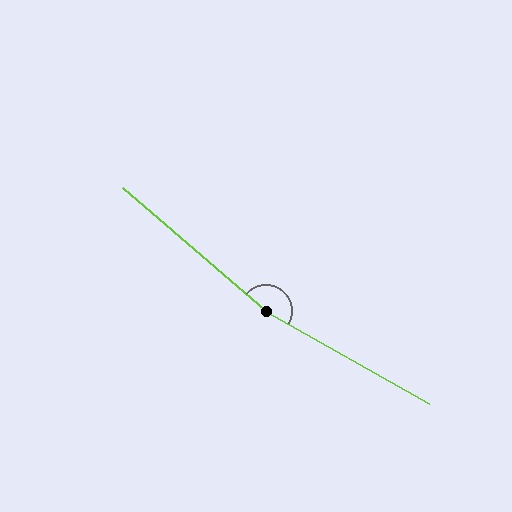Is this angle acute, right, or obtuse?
It is obtuse.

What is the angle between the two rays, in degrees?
Approximately 169 degrees.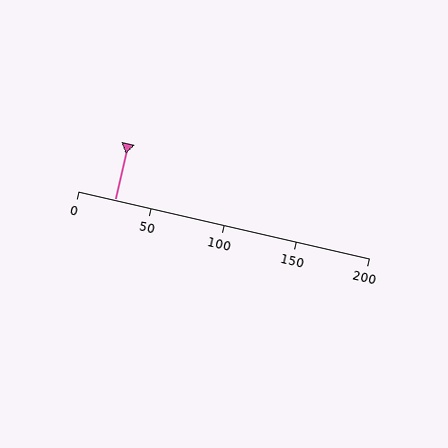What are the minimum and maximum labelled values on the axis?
The axis runs from 0 to 200.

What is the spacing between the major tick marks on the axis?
The major ticks are spaced 50 apart.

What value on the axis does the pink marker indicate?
The marker indicates approximately 25.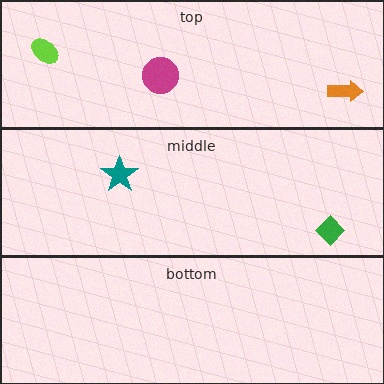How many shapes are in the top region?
3.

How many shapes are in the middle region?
2.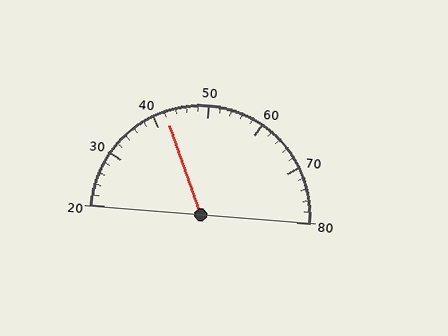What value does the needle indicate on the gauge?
The needle indicates approximately 42.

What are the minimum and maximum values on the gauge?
The gauge ranges from 20 to 80.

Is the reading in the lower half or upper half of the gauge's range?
The reading is in the lower half of the range (20 to 80).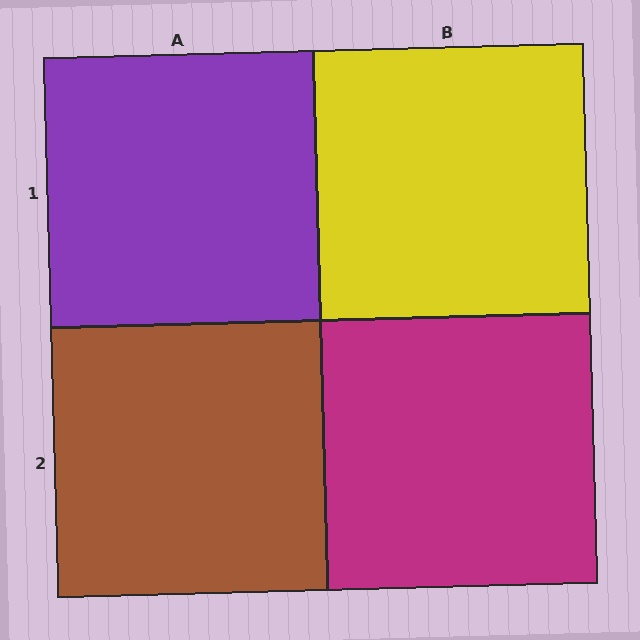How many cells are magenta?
1 cell is magenta.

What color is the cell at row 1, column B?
Yellow.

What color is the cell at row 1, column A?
Purple.